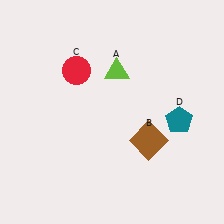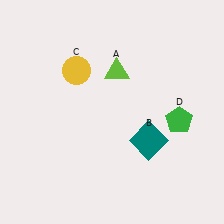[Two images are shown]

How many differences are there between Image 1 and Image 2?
There are 3 differences between the two images.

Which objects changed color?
B changed from brown to teal. C changed from red to yellow. D changed from teal to green.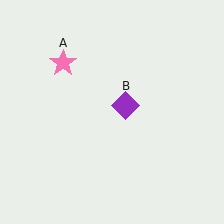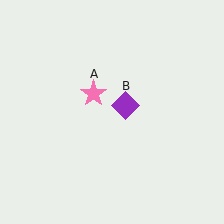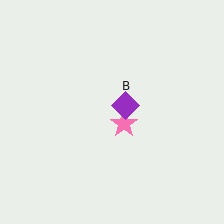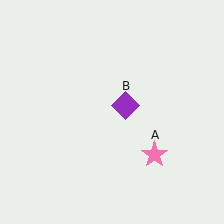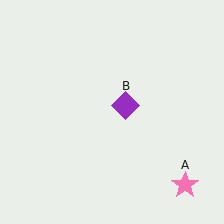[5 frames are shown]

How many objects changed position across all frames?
1 object changed position: pink star (object A).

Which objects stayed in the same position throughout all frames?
Purple diamond (object B) remained stationary.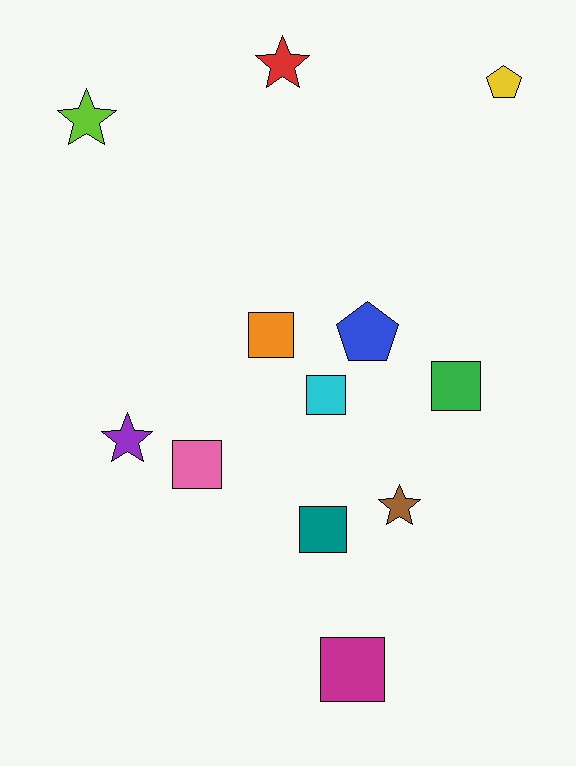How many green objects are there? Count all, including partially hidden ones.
There is 1 green object.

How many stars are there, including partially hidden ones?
There are 4 stars.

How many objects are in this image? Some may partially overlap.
There are 12 objects.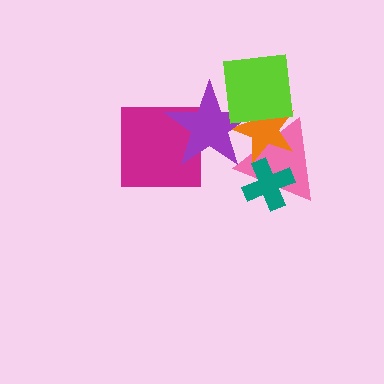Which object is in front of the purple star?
The lime square is in front of the purple star.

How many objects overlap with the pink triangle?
4 objects overlap with the pink triangle.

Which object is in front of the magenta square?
The purple star is in front of the magenta square.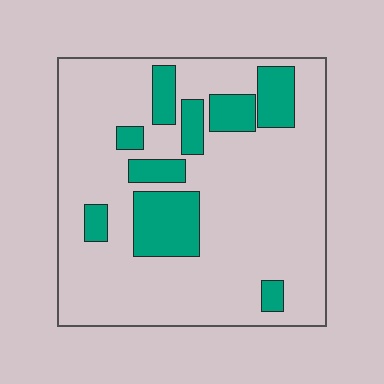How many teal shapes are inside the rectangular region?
9.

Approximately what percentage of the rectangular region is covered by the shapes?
Approximately 20%.